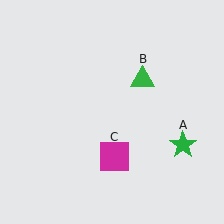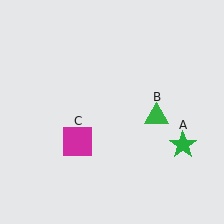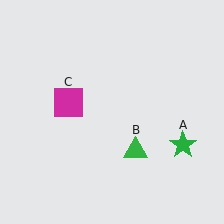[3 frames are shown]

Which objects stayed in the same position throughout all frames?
Green star (object A) remained stationary.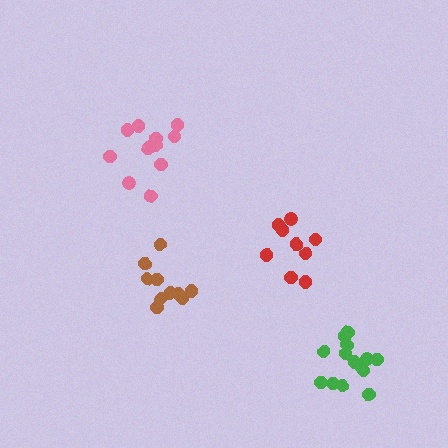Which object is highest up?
The pink cluster is topmost.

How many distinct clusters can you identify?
There are 4 distinct clusters.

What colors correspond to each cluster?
The clusters are colored: pink, brown, green, red.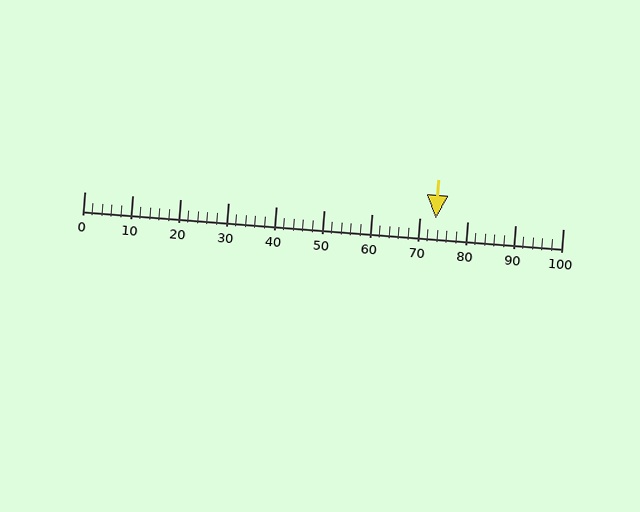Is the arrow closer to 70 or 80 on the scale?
The arrow is closer to 70.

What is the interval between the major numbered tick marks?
The major tick marks are spaced 10 units apart.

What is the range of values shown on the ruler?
The ruler shows values from 0 to 100.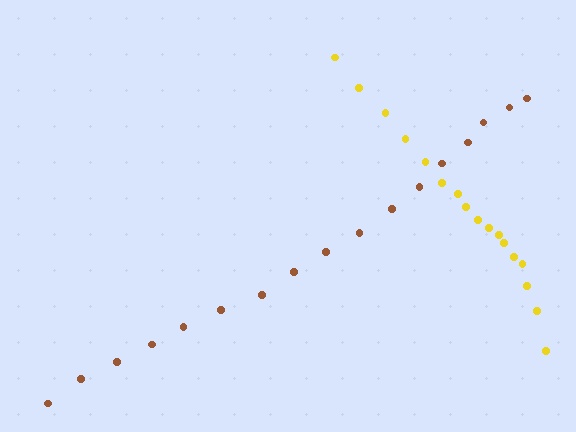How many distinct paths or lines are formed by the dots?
There are 2 distinct paths.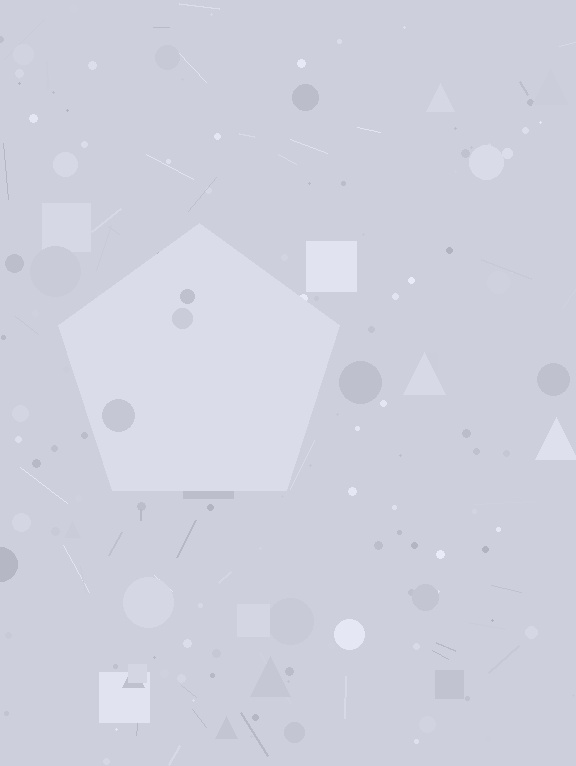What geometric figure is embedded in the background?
A pentagon is embedded in the background.